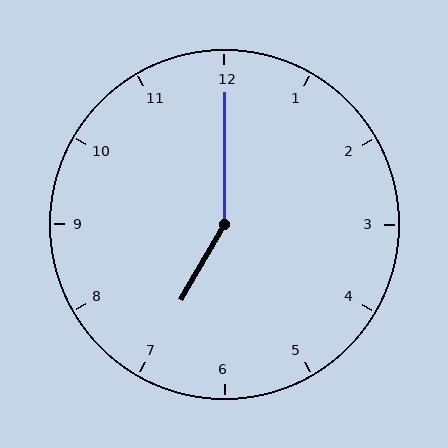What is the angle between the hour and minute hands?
Approximately 150 degrees.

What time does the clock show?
7:00.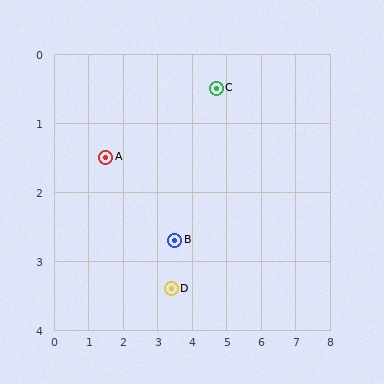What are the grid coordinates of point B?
Point B is at approximately (3.5, 2.7).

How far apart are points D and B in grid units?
Points D and B are about 0.7 grid units apart.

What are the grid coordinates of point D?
Point D is at approximately (3.4, 3.4).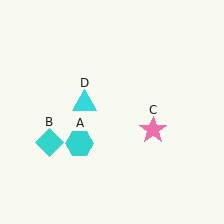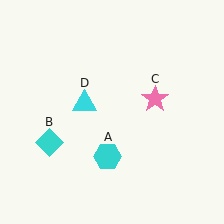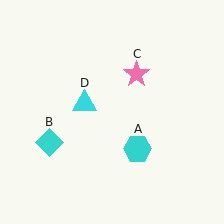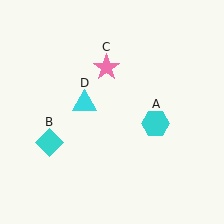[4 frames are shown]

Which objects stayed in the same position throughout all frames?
Cyan diamond (object B) and cyan triangle (object D) remained stationary.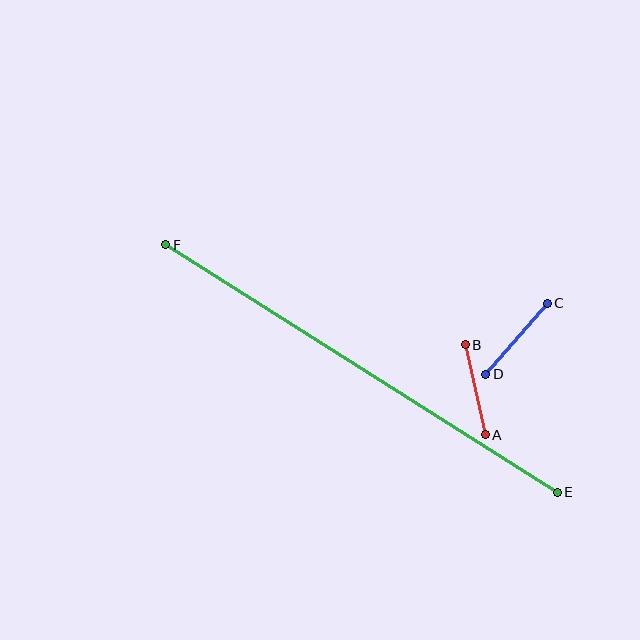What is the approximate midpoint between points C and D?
The midpoint is at approximately (517, 339) pixels.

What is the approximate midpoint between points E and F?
The midpoint is at approximately (362, 368) pixels.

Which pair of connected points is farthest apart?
Points E and F are farthest apart.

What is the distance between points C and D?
The distance is approximately 94 pixels.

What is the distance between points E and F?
The distance is approximately 463 pixels.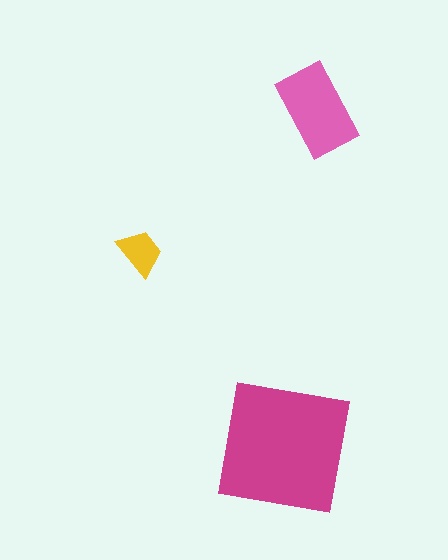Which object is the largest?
The magenta square.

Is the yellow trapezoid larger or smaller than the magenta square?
Smaller.